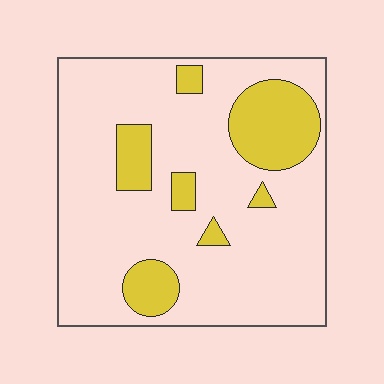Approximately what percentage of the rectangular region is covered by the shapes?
Approximately 20%.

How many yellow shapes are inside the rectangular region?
7.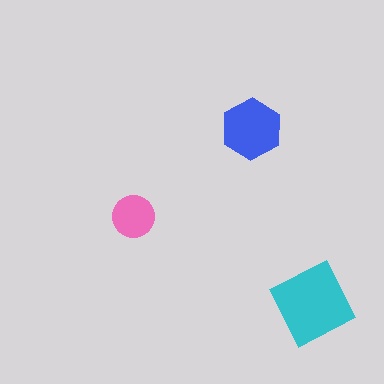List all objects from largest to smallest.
The cyan diamond, the blue hexagon, the pink circle.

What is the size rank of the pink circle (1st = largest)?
3rd.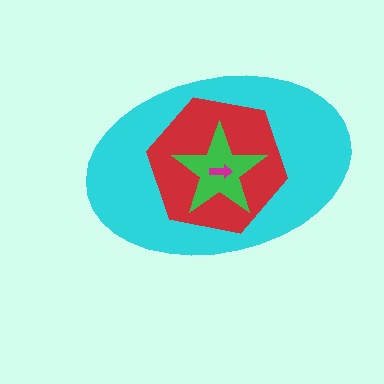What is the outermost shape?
The cyan ellipse.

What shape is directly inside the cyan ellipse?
The red hexagon.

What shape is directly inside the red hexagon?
The green star.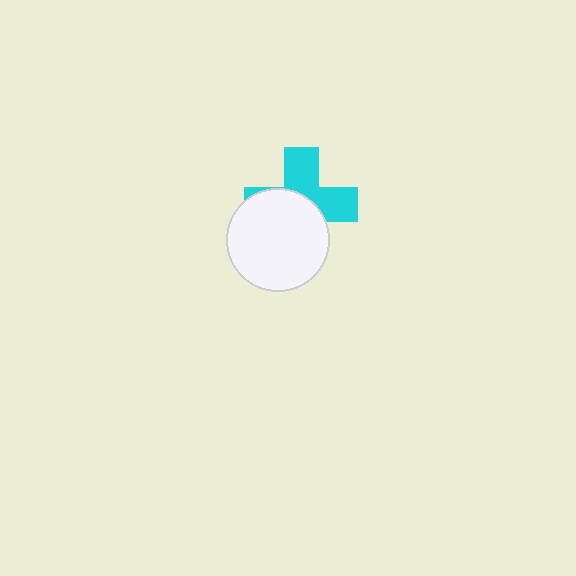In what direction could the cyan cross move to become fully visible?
The cyan cross could move toward the upper-right. That would shift it out from behind the white circle entirely.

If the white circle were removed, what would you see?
You would see the complete cyan cross.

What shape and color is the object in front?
The object in front is a white circle.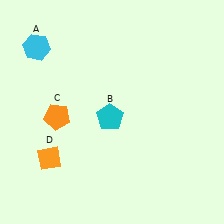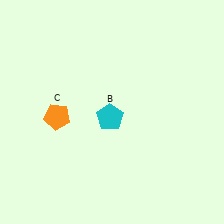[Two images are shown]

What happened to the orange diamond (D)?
The orange diamond (D) was removed in Image 2. It was in the bottom-left area of Image 1.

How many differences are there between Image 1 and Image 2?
There are 2 differences between the two images.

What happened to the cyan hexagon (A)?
The cyan hexagon (A) was removed in Image 2. It was in the top-left area of Image 1.